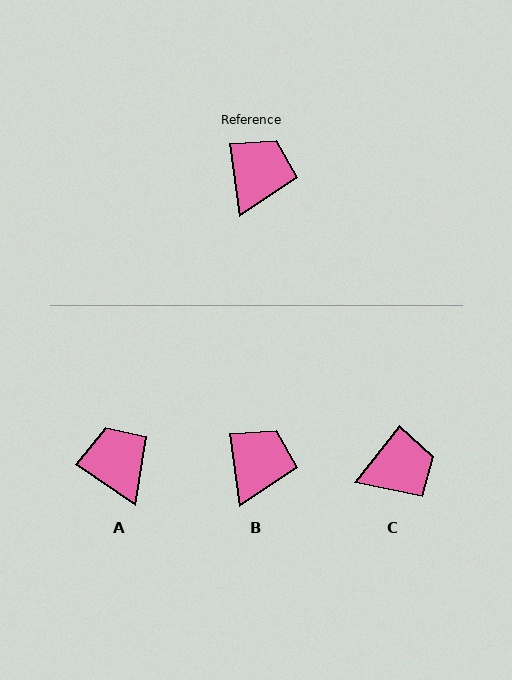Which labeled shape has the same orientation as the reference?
B.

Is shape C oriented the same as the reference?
No, it is off by about 46 degrees.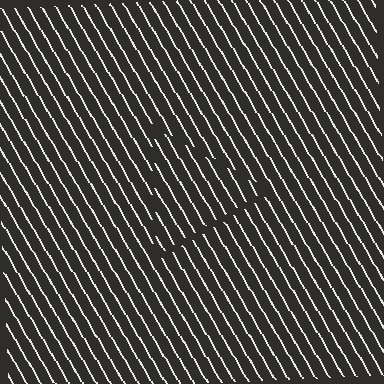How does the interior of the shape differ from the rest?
The interior of the shape contains the same grating, shifted by half a period — the contour is defined by the phase discontinuity where line-ends from the inner and outer gratings abut.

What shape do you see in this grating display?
An illusory triangle. The interior of the shape contains the same grating, shifted by half a period — the contour is defined by the phase discontinuity where line-ends from the inner and outer gratings abut.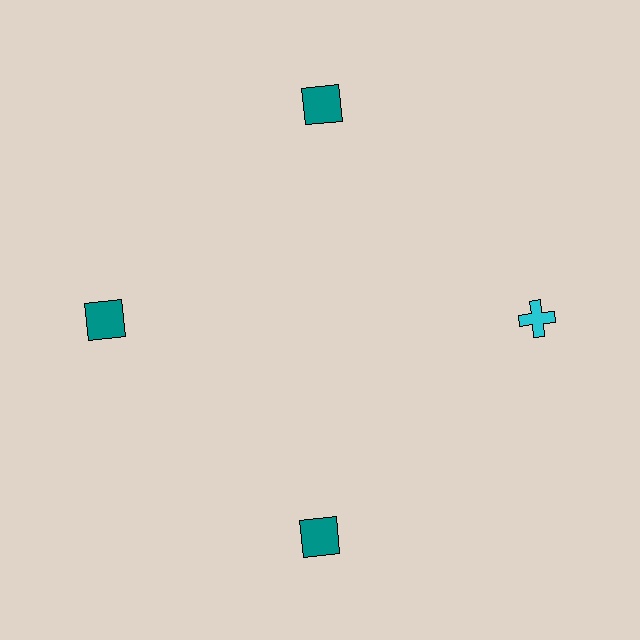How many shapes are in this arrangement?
There are 4 shapes arranged in a ring pattern.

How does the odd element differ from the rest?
It differs in both color (cyan instead of teal) and shape (cross instead of square).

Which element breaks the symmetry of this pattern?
The cyan cross at roughly the 3 o'clock position breaks the symmetry. All other shapes are teal squares.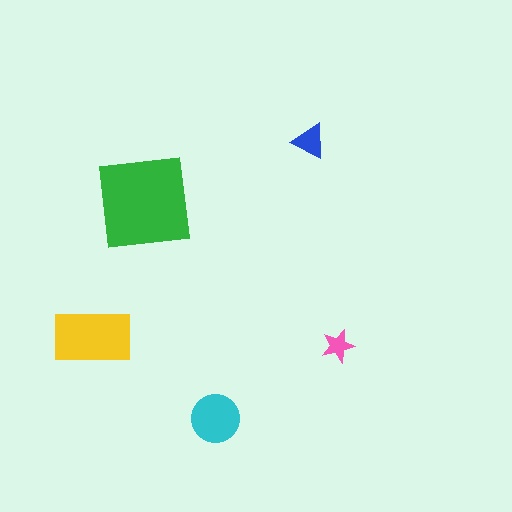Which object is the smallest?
The pink star.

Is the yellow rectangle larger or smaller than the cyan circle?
Larger.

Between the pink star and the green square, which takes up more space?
The green square.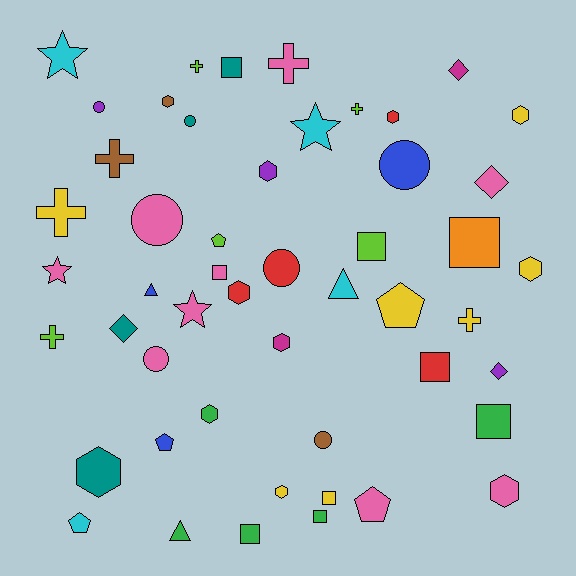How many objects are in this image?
There are 50 objects.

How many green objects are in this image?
There are 5 green objects.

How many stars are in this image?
There are 4 stars.